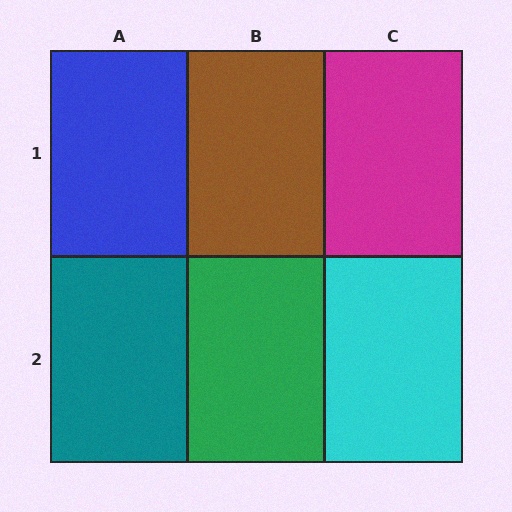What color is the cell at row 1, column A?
Blue.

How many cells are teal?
1 cell is teal.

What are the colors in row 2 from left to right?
Teal, green, cyan.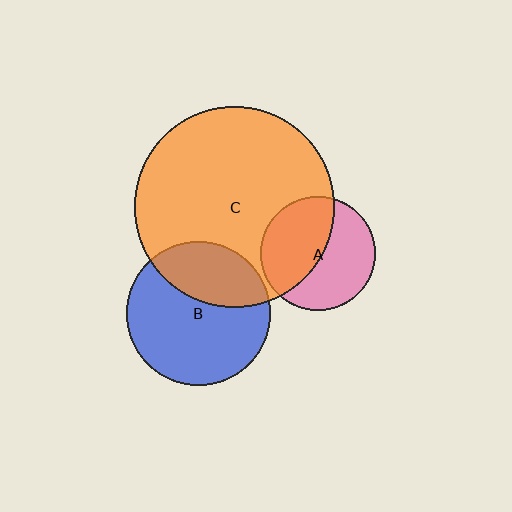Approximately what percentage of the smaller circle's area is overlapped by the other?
Approximately 50%.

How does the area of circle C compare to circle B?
Approximately 1.9 times.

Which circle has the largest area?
Circle C (orange).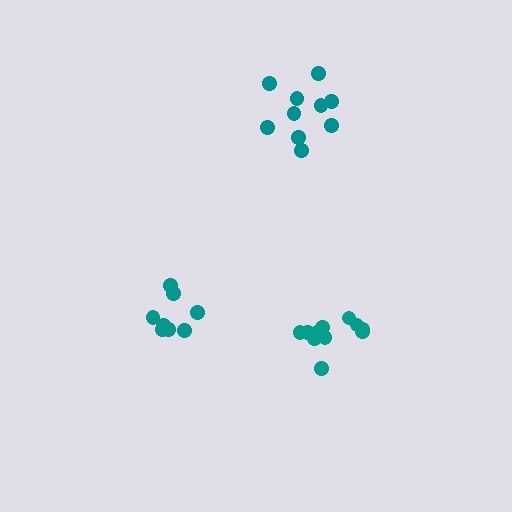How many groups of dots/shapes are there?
There are 3 groups.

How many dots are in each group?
Group 1: 8 dots, Group 2: 10 dots, Group 3: 11 dots (29 total).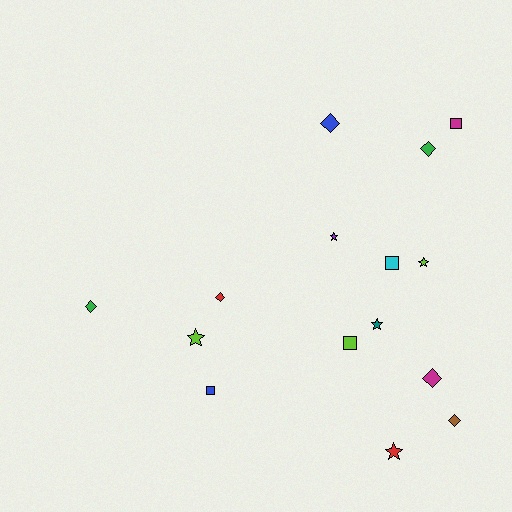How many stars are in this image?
There are 5 stars.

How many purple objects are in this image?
There is 1 purple object.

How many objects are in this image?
There are 15 objects.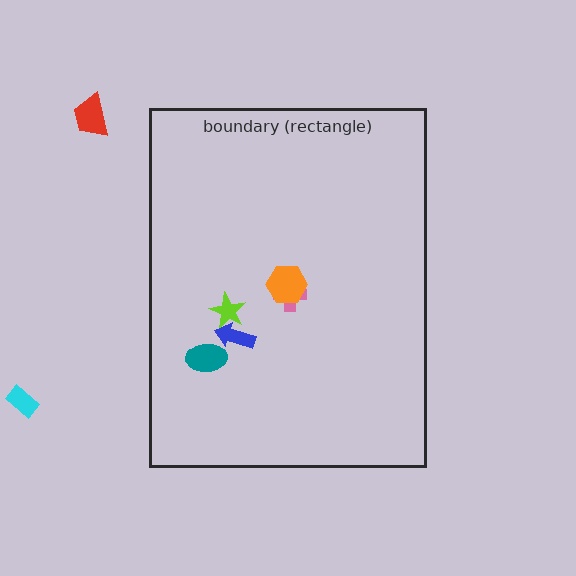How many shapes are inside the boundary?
5 inside, 2 outside.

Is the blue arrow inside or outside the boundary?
Inside.